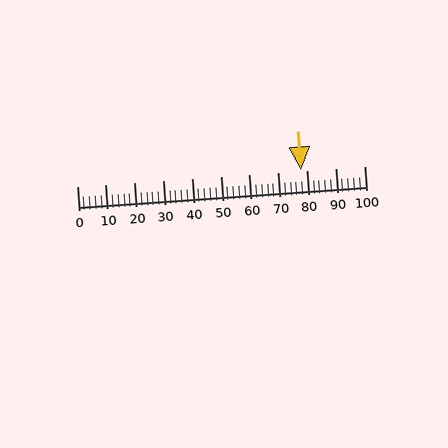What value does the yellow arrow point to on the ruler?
The yellow arrow points to approximately 78.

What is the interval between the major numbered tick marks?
The major tick marks are spaced 10 units apart.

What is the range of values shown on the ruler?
The ruler shows values from 0 to 100.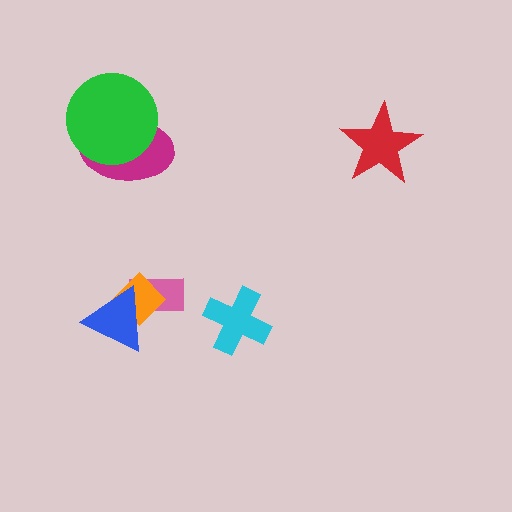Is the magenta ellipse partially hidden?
Yes, it is partially covered by another shape.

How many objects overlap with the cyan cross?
0 objects overlap with the cyan cross.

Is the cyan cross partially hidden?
No, no other shape covers it.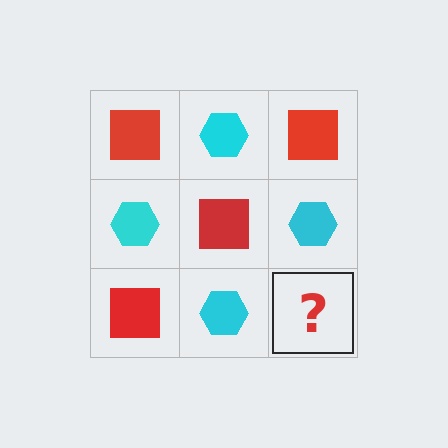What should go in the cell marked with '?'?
The missing cell should contain a red square.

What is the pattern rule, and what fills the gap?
The rule is that it alternates red square and cyan hexagon in a checkerboard pattern. The gap should be filled with a red square.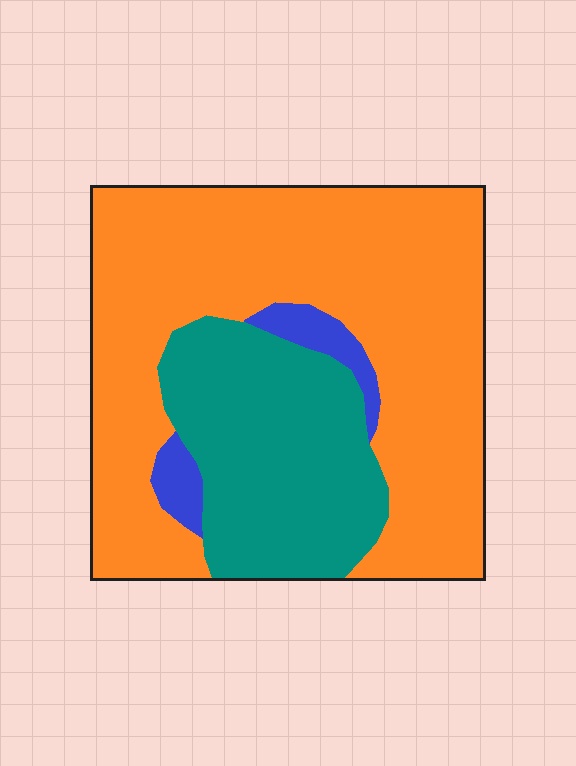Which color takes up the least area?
Blue, at roughly 5%.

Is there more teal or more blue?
Teal.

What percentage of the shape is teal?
Teal takes up about one quarter (1/4) of the shape.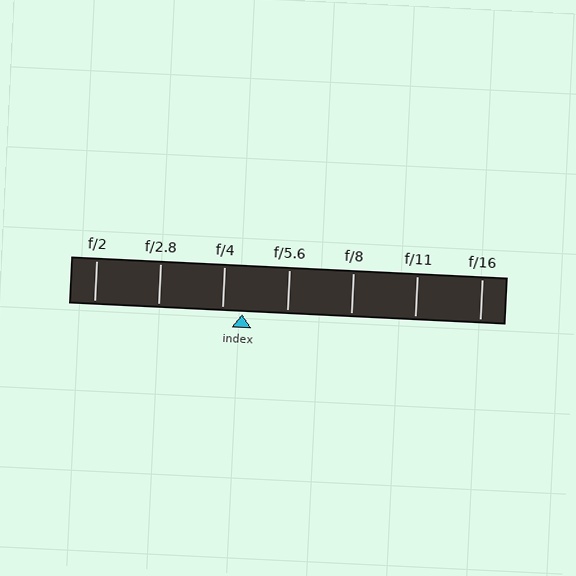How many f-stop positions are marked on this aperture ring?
There are 7 f-stop positions marked.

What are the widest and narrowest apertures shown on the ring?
The widest aperture shown is f/2 and the narrowest is f/16.